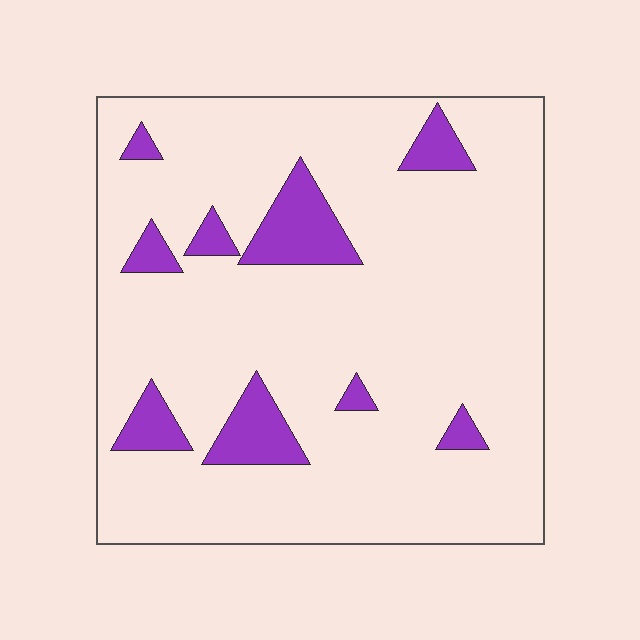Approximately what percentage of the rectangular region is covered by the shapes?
Approximately 10%.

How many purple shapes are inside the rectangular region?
9.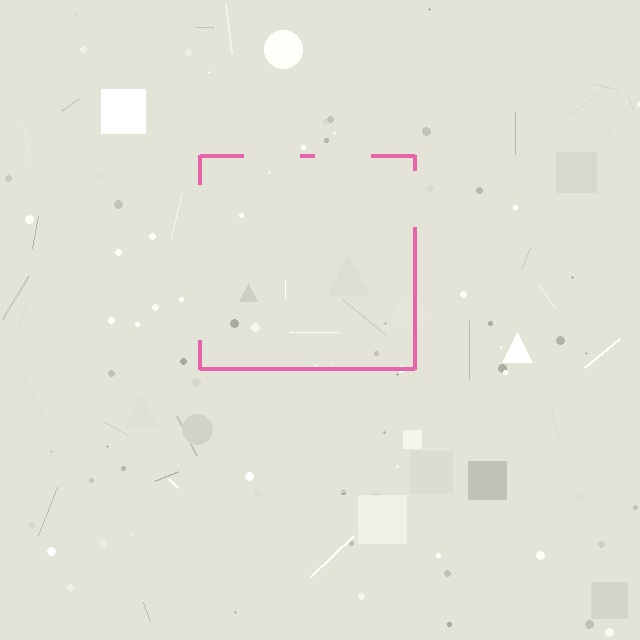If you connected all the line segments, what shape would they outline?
They would outline a square.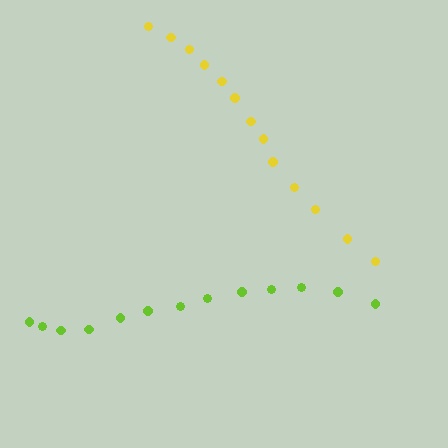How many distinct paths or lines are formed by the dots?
There are 2 distinct paths.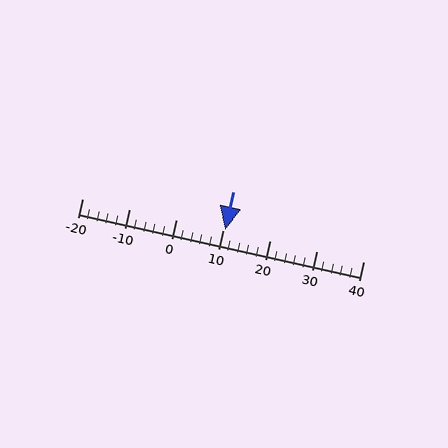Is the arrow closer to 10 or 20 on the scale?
The arrow is closer to 10.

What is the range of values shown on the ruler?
The ruler shows values from -20 to 40.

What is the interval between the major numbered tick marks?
The major tick marks are spaced 10 units apart.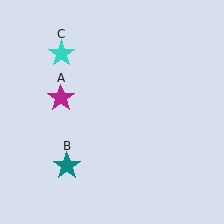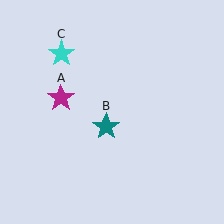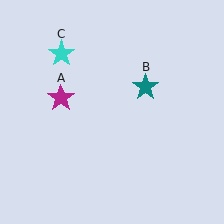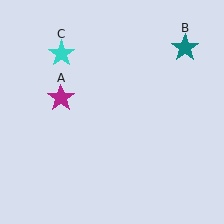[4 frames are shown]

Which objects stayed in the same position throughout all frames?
Magenta star (object A) and cyan star (object C) remained stationary.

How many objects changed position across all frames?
1 object changed position: teal star (object B).